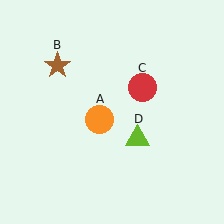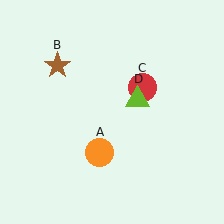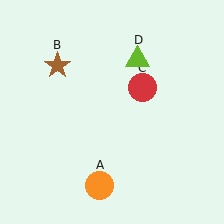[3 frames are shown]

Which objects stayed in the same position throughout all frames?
Brown star (object B) and red circle (object C) remained stationary.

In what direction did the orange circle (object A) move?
The orange circle (object A) moved down.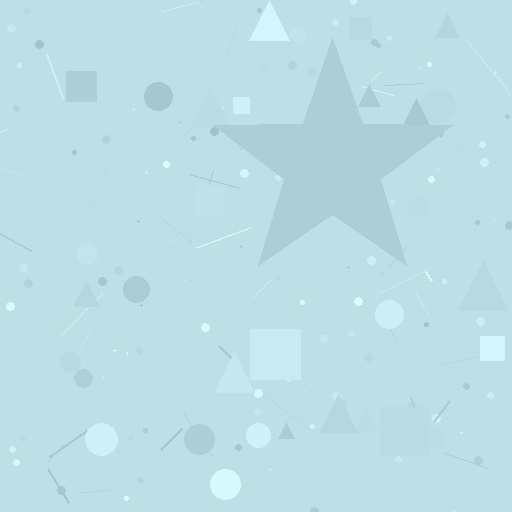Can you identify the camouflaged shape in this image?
The camouflaged shape is a star.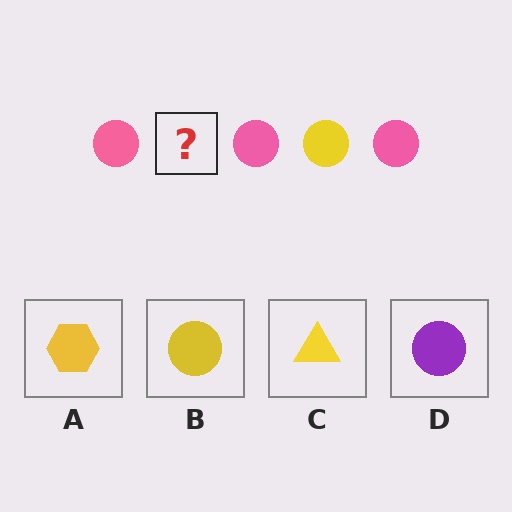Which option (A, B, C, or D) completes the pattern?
B.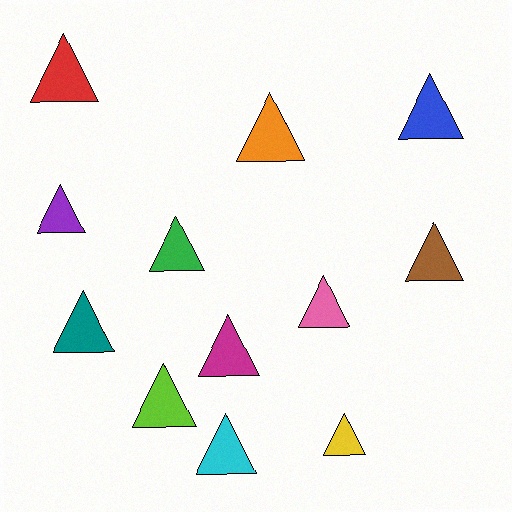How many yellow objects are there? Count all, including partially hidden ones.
There is 1 yellow object.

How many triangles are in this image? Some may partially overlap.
There are 12 triangles.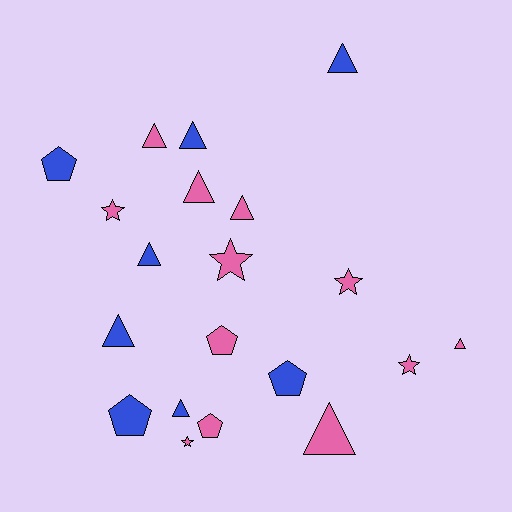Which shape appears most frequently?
Triangle, with 10 objects.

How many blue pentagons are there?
There are 3 blue pentagons.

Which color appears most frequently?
Pink, with 12 objects.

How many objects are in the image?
There are 20 objects.